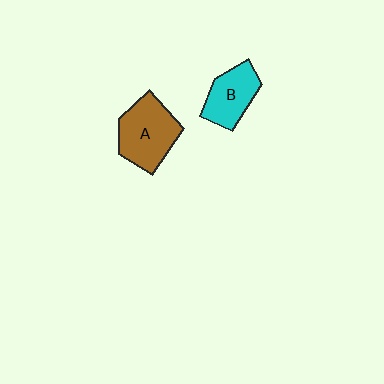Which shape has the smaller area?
Shape B (cyan).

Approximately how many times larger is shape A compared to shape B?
Approximately 1.3 times.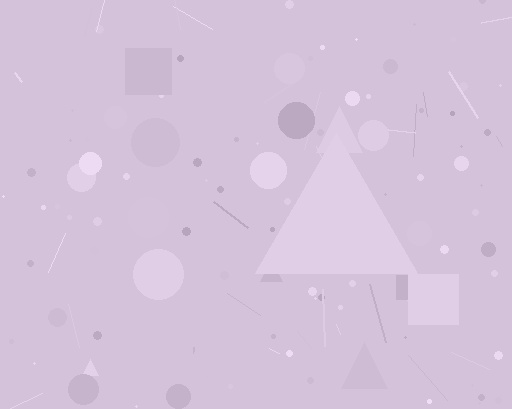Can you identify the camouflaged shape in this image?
The camouflaged shape is a triangle.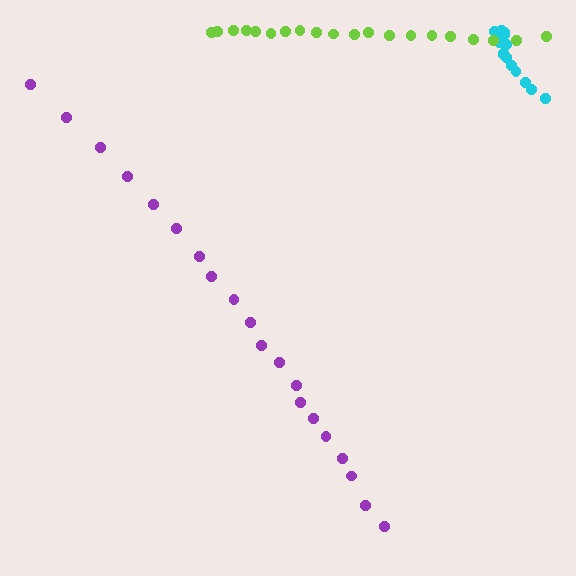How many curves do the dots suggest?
There are 3 distinct paths.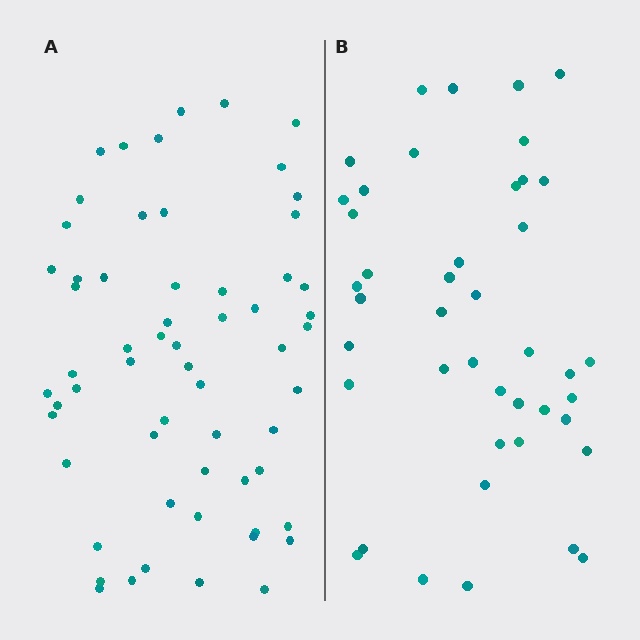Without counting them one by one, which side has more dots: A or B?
Region A (the left region) has more dots.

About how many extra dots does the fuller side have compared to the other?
Region A has approximately 15 more dots than region B.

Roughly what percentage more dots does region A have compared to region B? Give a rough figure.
About 40% more.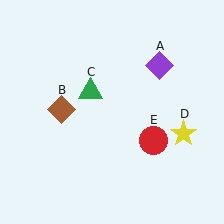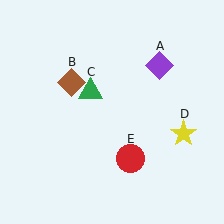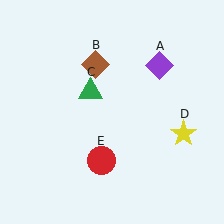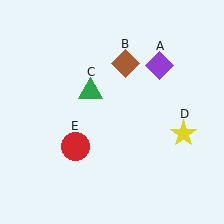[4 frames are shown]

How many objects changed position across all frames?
2 objects changed position: brown diamond (object B), red circle (object E).